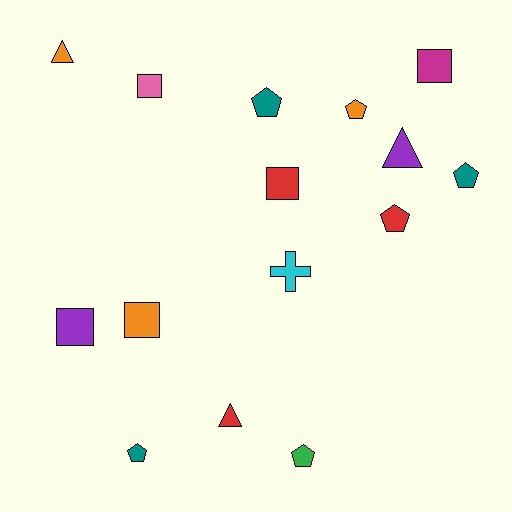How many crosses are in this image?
There is 1 cross.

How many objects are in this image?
There are 15 objects.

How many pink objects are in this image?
There is 1 pink object.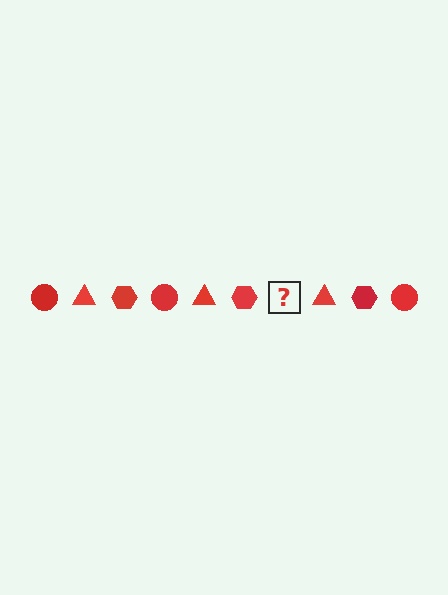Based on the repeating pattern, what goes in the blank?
The blank should be a red circle.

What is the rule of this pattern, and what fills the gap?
The rule is that the pattern cycles through circle, triangle, hexagon shapes in red. The gap should be filled with a red circle.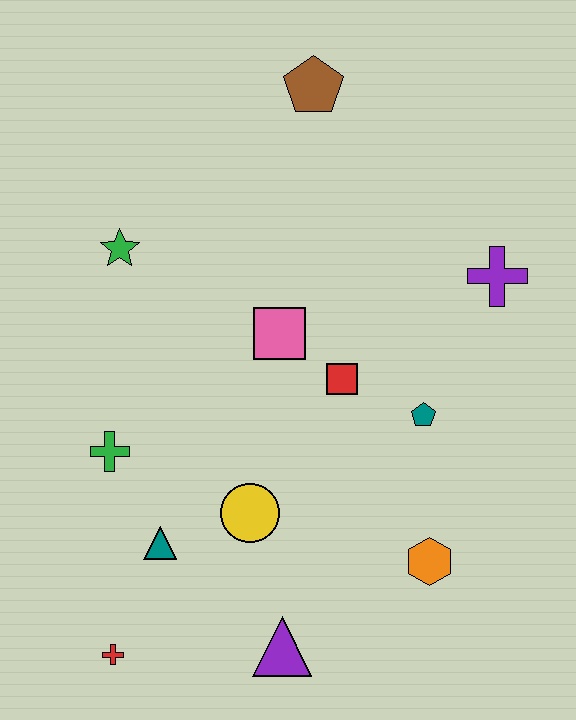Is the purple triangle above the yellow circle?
No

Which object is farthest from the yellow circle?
The brown pentagon is farthest from the yellow circle.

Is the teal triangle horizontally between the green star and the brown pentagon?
Yes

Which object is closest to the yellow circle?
The teal triangle is closest to the yellow circle.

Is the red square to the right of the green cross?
Yes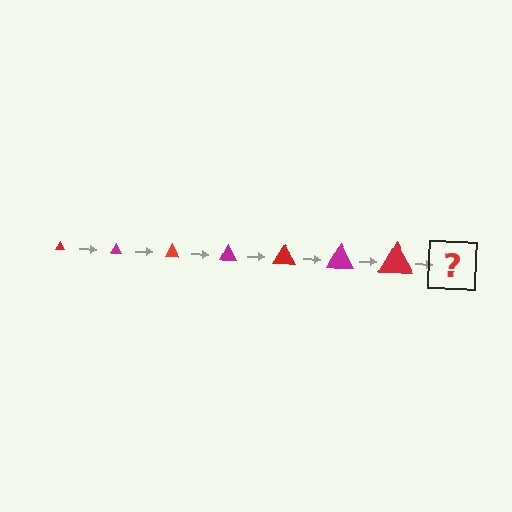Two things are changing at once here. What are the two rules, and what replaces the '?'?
The two rules are that the triangle grows larger each step and the color cycles through red and magenta. The '?' should be a magenta triangle, larger than the previous one.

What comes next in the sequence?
The next element should be a magenta triangle, larger than the previous one.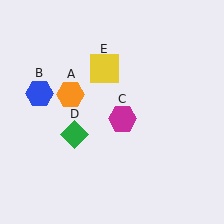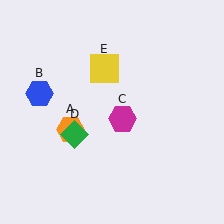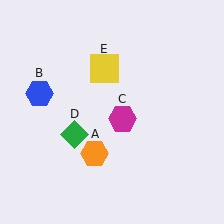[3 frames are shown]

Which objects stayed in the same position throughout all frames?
Blue hexagon (object B) and magenta hexagon (object C) and green diamond (object D) and yellow square (object E) remained stationary.